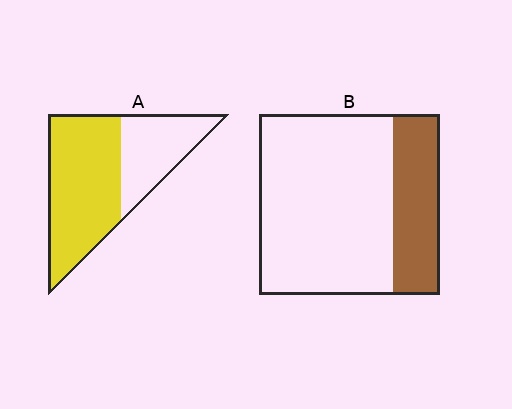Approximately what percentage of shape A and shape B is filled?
A is approximately 65% and B is approximately 25%.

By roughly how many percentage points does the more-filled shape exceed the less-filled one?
By roughly 40 percentage points (A over B).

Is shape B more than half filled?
No.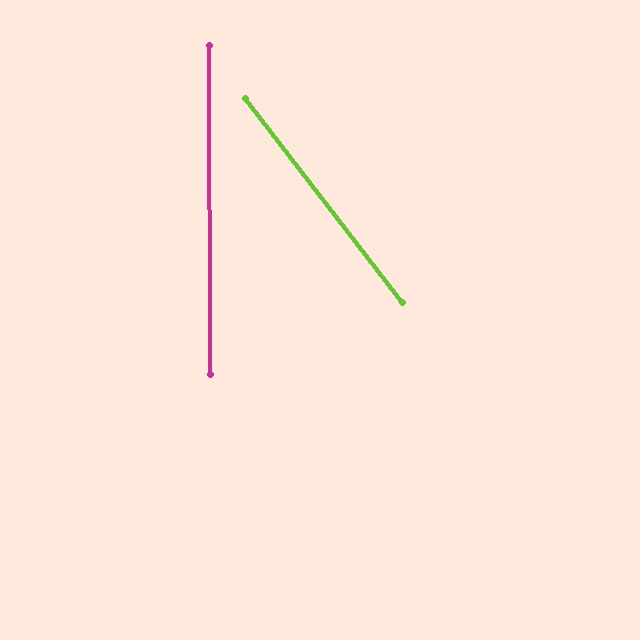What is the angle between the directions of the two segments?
Approximately 37 degrees.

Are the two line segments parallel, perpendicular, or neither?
Neither parallel nor perpendicular — they differ by about 37°.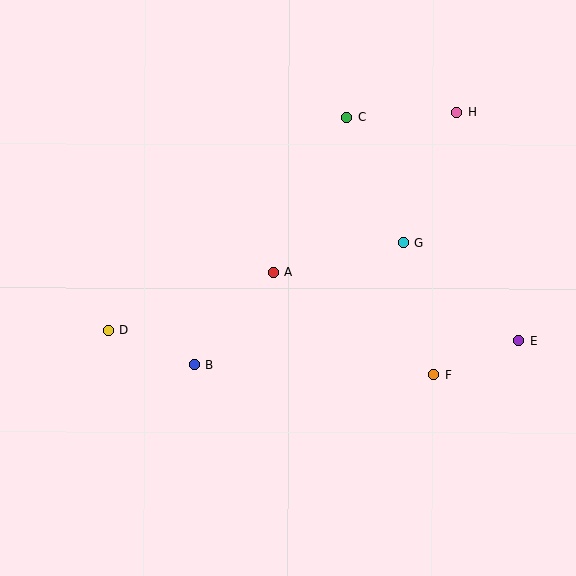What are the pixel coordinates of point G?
Point G is at (403, 243).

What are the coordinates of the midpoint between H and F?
The midpoint between H and F is at (445, 244).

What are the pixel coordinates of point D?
Point D is at (108, 330).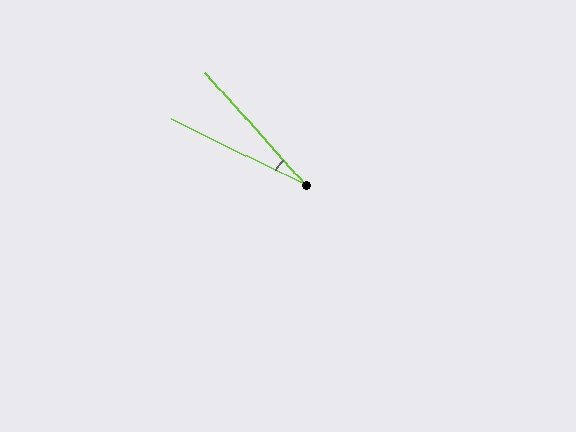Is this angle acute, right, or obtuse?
It is acute.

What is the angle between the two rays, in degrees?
Approximately 22 degrees.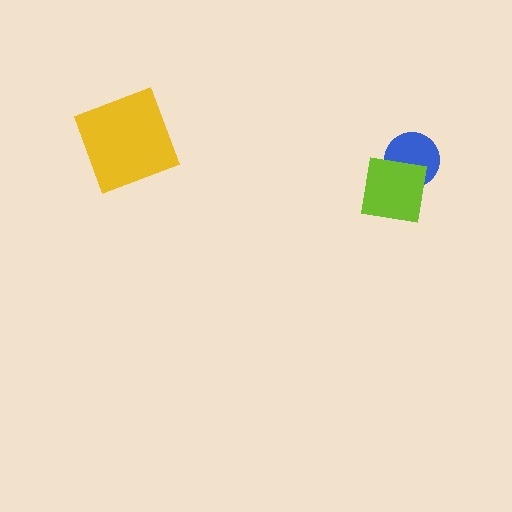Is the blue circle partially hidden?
Yes, it is partially covered by another shape.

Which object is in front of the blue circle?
The lime square is in front of the blue circle.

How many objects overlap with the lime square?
1 object overlaps with the lime square.